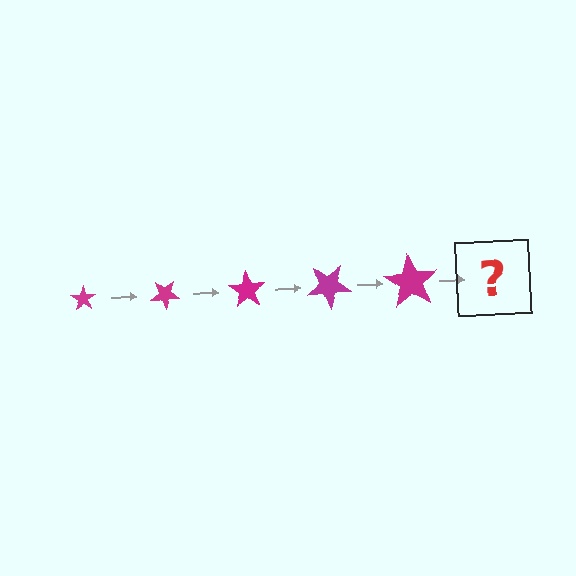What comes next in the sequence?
The next element should be a star, larger than the previous one and rotated 175 degrees from the start.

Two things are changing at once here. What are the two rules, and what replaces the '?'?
The two rules are that the star grows larger each step and it rotates 35 degrees each step. The '?' should be a star, larger than the previous one and rotated 175 degrees from the start.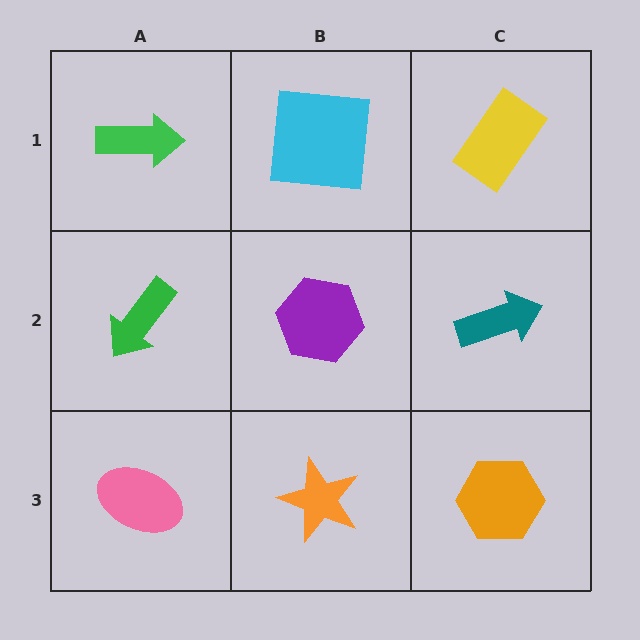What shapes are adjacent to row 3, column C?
A teal arrow (row 2, column C), an orange star (row 3, column B).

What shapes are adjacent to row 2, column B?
A cyan square (row 1, column B), an orange star (row 3, column B), a green arrow (row 2, column A), a teal arrow (row 2, column C).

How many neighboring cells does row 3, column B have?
3.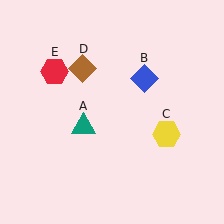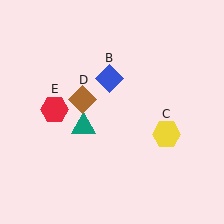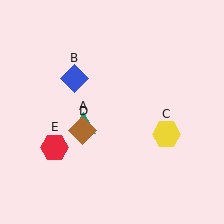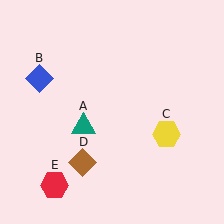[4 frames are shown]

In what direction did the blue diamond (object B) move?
The blue diamond (object B) moved left.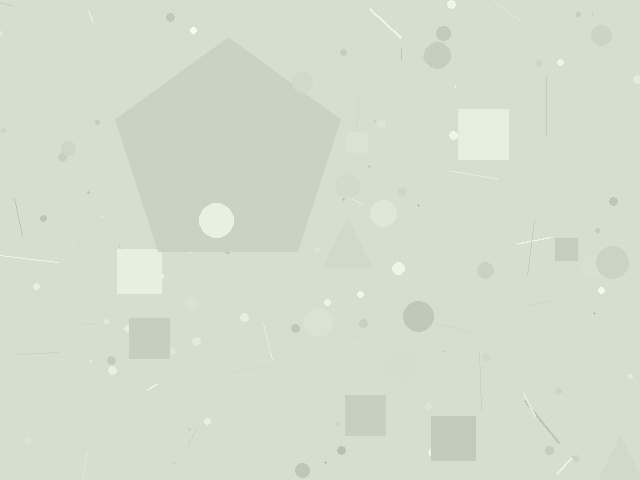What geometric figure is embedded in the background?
A pentagon is embedded in the background.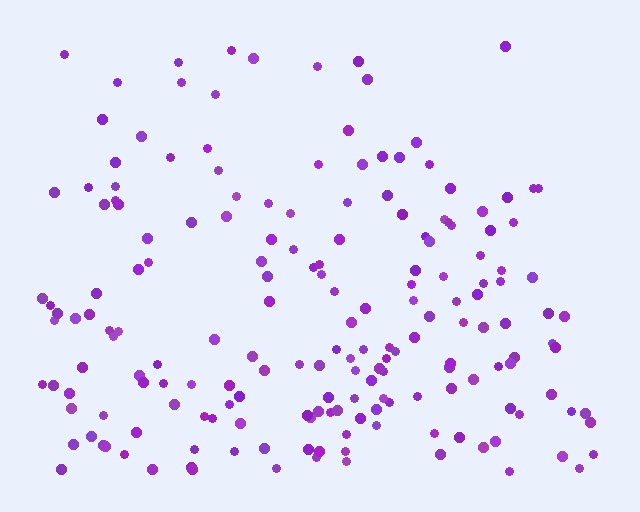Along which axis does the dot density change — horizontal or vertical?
Vertical.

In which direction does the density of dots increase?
From top to bottom, with the bottom side densest.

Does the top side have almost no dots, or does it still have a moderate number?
Still a moderate number, just noticeably fewer than the bottom.